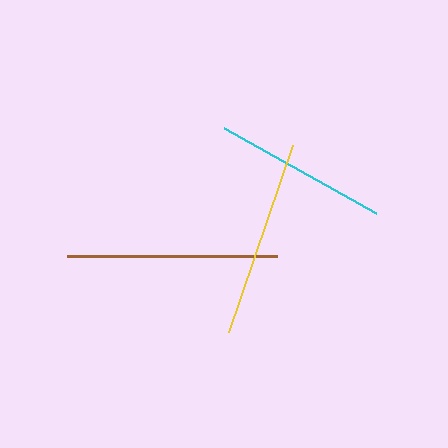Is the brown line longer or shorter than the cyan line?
The brown line is longer than the cyan line.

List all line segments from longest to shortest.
From longest to shortest: brown, yellow, cyan.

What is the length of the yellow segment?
The yellow segment is approximately 198 pixels long.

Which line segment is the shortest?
The cyan line is the shortest at approximately 174 pixels.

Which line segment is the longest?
The brown line is the longest at approximately 210 pixels.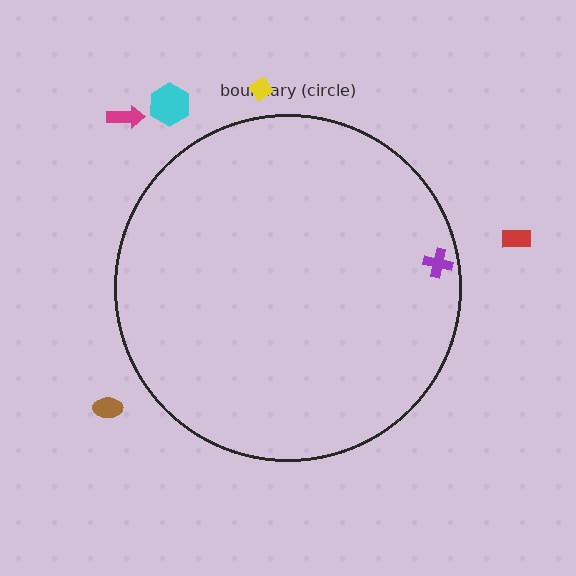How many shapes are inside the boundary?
1 inside, 5 outside.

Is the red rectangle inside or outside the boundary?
Outside.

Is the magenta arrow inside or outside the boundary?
Outside.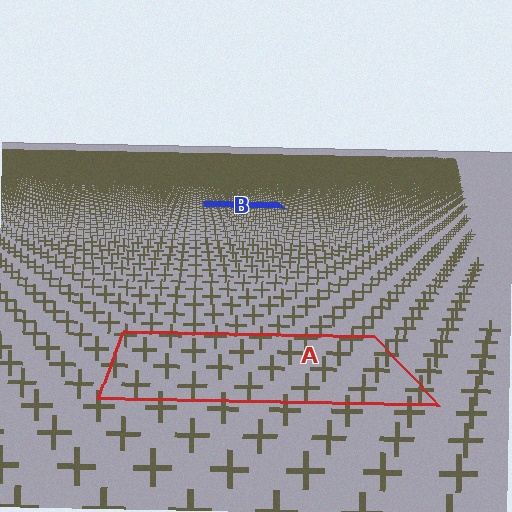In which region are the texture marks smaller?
The texture marks are smaller in region B, because it is farther away.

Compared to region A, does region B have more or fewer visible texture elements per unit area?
Region B has more texture elements per unit area — they are packed more densely because it is farther away.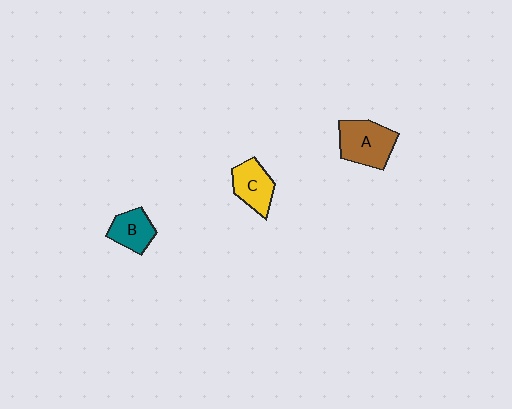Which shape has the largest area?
Shape A (brown).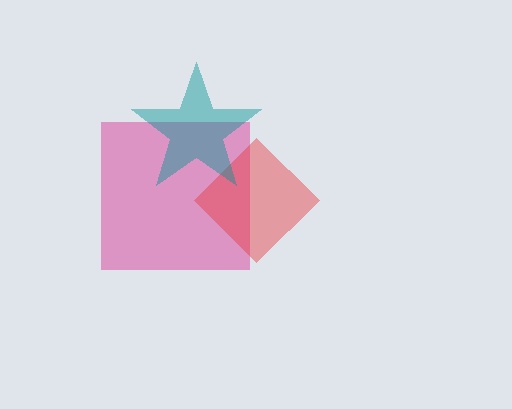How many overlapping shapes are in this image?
There are 3 overlapping shapes in the image.